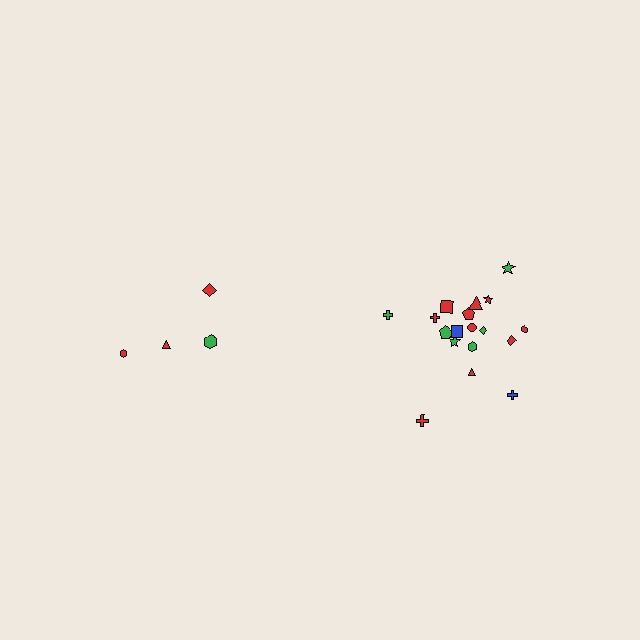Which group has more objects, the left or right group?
The right group.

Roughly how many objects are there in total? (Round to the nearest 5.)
Roughly 20 objects in total.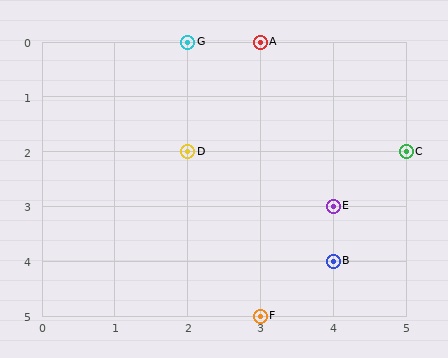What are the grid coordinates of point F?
Point F is at grid coordinates (3, 5).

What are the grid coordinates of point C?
Point C is at grid coordinates (5, 2).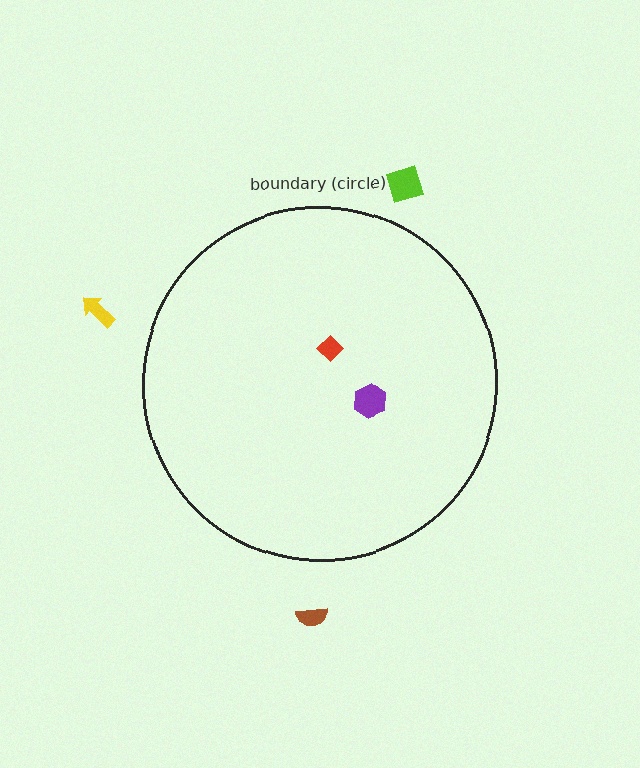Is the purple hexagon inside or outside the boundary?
Inside.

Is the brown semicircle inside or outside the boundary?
Outside.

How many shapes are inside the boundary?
2 inside, 3 outside.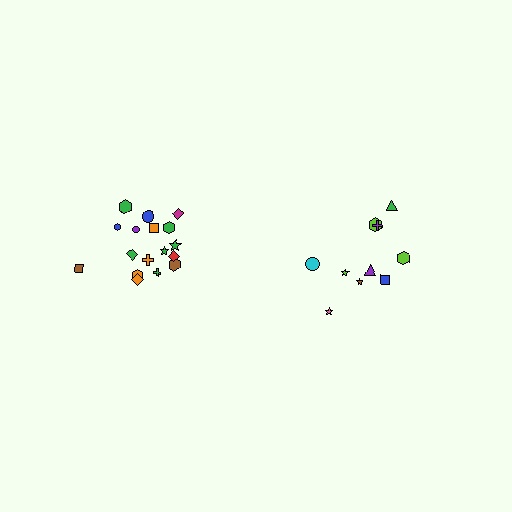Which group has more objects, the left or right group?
The left group.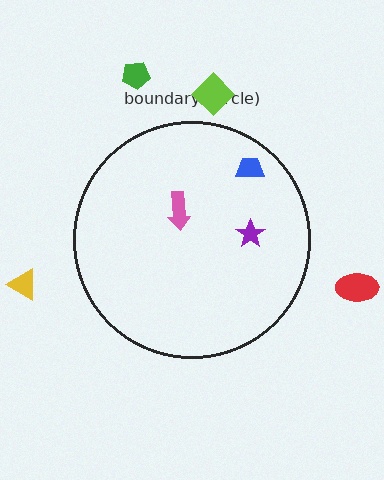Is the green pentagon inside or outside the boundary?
Outside.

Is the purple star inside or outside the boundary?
Inside.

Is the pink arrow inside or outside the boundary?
Inside.